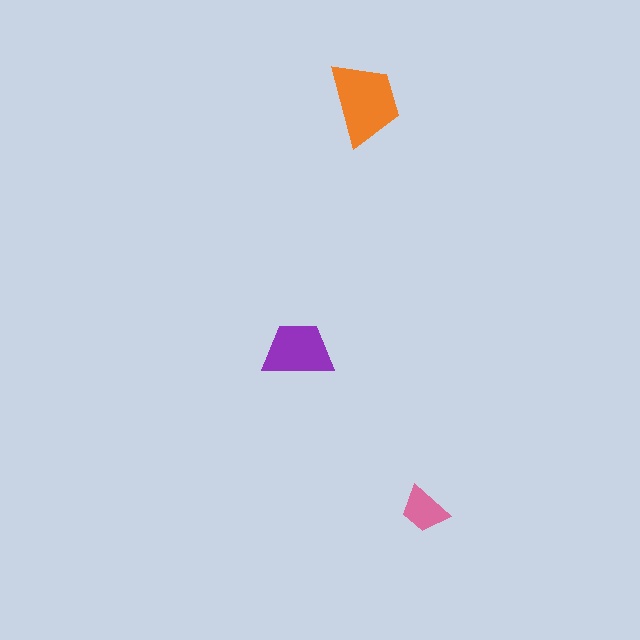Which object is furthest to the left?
The purple trapezoid is leftmost.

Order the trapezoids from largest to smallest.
the orange one, the purple one, the pink one.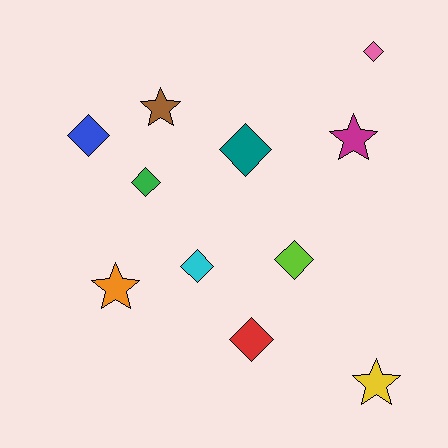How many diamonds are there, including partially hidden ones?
There are 7 diamonds.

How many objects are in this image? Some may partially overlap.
There are 11 objects.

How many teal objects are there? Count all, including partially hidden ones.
There is 1 teal object.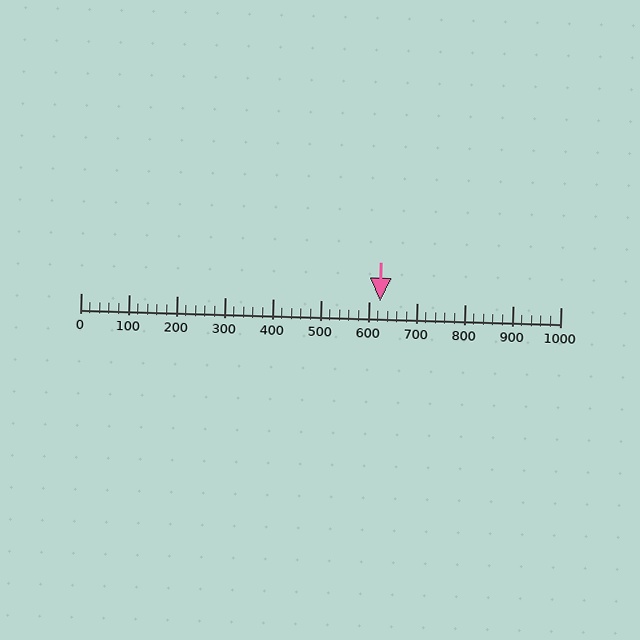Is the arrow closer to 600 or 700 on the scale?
The arrow is closer to 600.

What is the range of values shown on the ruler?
The ruler shows values from 0 to 1000.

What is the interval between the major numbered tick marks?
The major tick marks are spaced 100 units apart.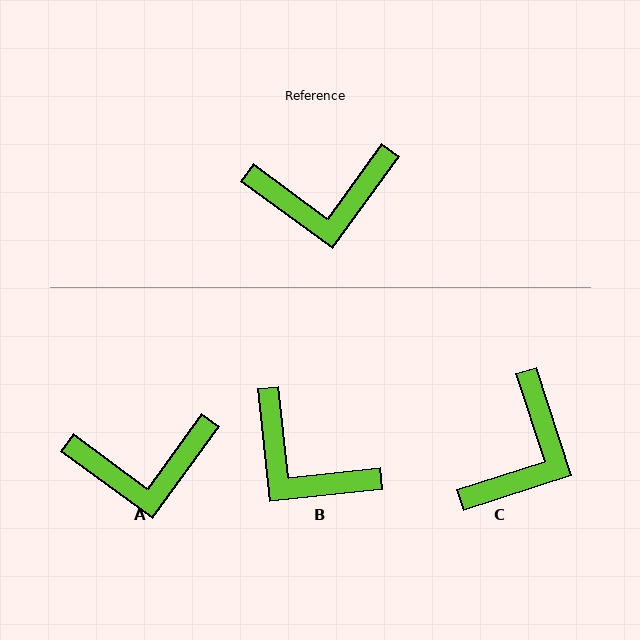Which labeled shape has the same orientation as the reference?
A.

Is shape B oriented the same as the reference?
No, it is off by about 48 degrees.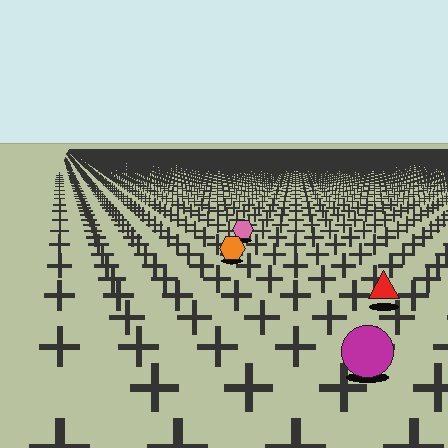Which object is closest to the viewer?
The magenta circle is closest. The texture marks near it are larger and more spread out.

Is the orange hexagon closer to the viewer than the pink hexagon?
Yes. The orange hexagon is closer — you can tell from the texture gradient: the ground texture is coarser near it.